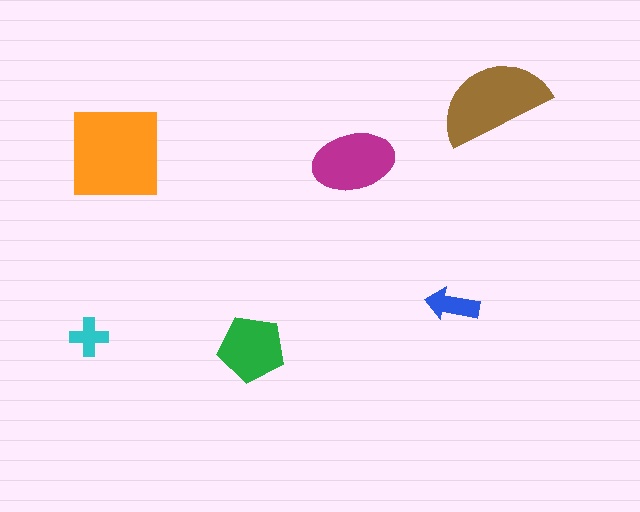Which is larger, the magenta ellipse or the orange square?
The orange square.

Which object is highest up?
The brown semicircle is topmost.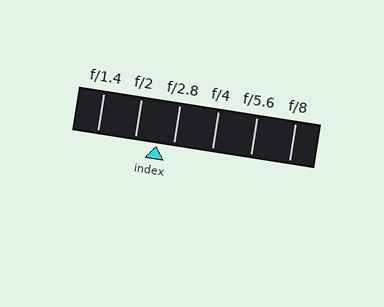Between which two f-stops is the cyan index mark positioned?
The index mark is between f/2 and f/2.8.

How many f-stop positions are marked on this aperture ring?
There are 6 f-stop positions marked.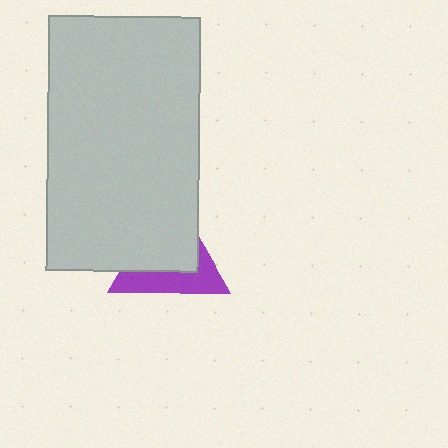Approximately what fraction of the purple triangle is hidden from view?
Roughly 60% of the purple triangle is hidden behind the light gray rectangle.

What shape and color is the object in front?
The object in front is a light gray rectangle.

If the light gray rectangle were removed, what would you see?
You would see the complete purple triangle.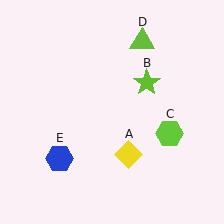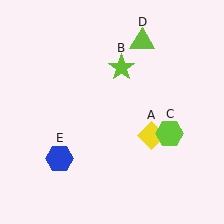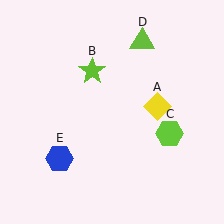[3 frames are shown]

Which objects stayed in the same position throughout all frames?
Lime hexagon (object C) and lime triangle (object D) and blue hexagon (object E) remained stationary.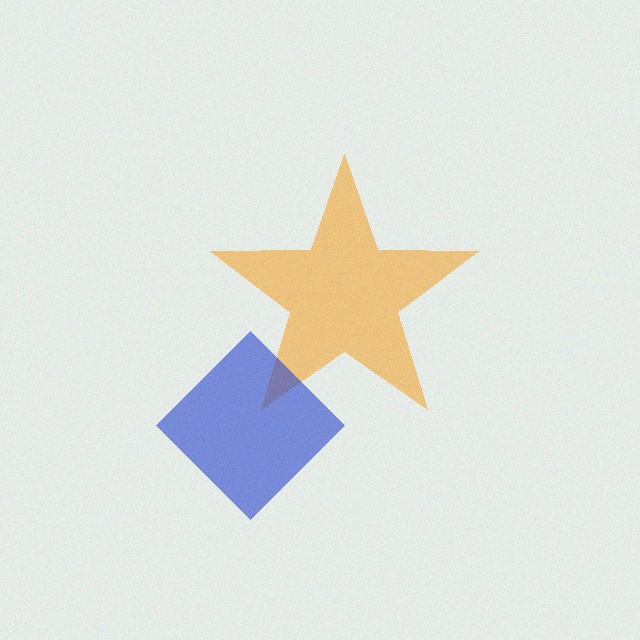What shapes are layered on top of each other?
The layered shapes are: an orange star, a blue diamond.